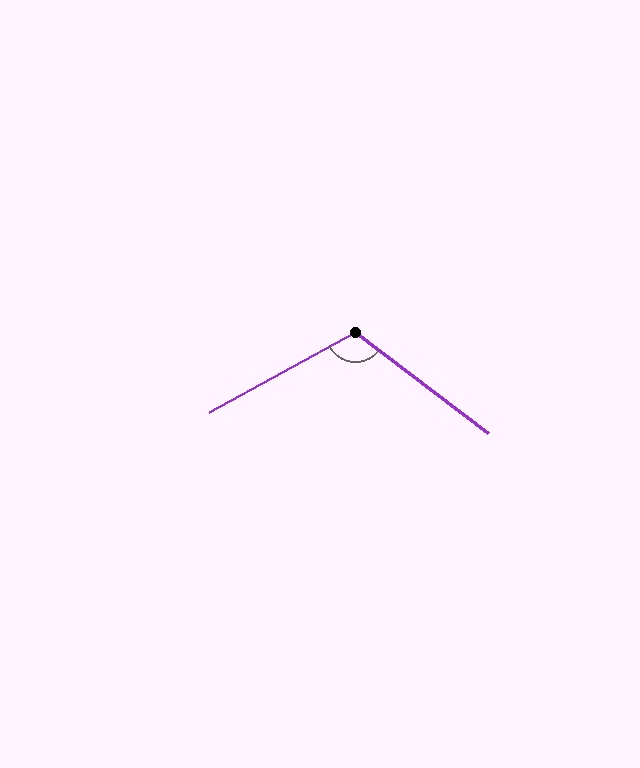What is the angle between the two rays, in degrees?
Approximately 114 degrees.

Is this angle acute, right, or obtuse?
It is obtuse.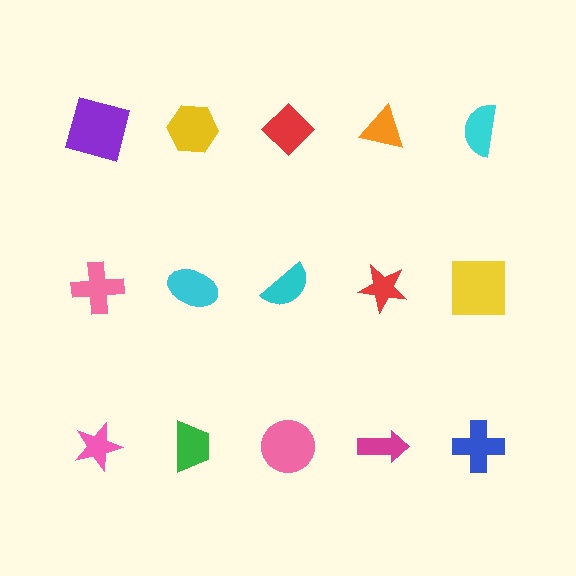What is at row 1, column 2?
A yellow hexagon.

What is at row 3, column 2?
A green trapezoid.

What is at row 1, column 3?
A red diamond.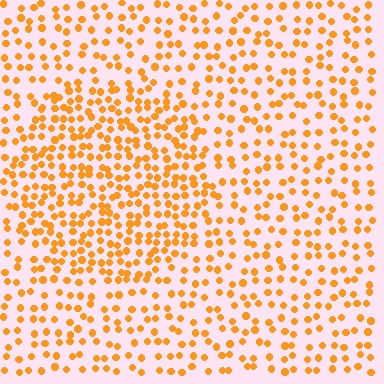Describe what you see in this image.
The image contains small orange elements arranged at two different densities. A circle-shaped region is visible where the elements are more densely packed than the surrounding area.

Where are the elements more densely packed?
The elements are more densely packed inside the circle boundary.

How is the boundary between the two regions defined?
The boundary is defined by a change in element density (approximately 1.7x ratio). All elements are the same color, size, and shape.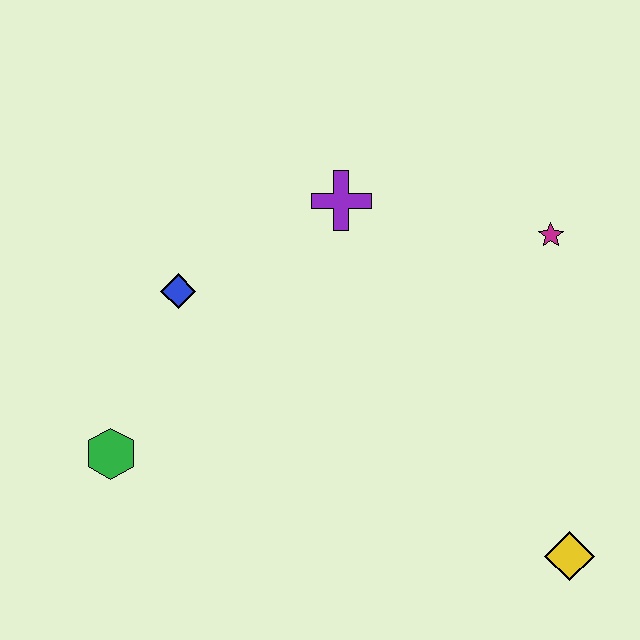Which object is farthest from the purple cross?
The yellow diamond is farthest from the purple cross.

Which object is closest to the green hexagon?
The blue diamond is closest to the green hexagon.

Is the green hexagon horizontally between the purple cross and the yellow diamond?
No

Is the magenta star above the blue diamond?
Yes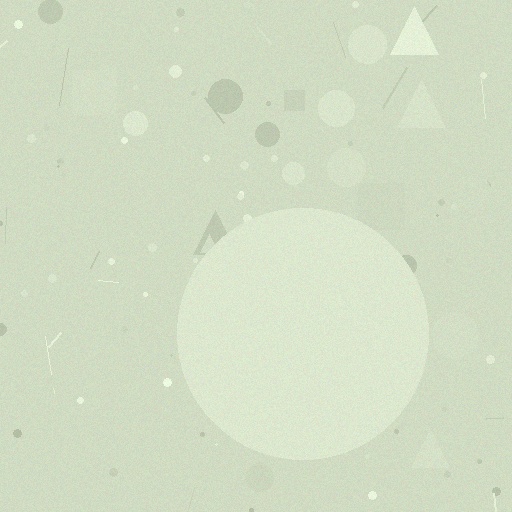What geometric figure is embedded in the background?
A circle is embedded in the background.